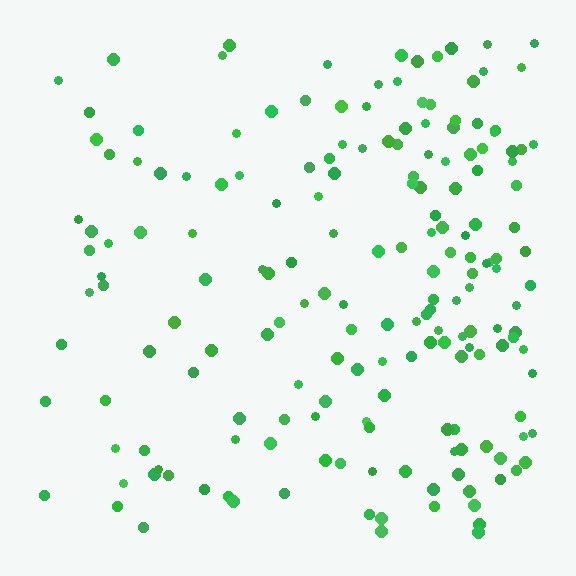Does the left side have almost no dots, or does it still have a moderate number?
Still a moderate number, just noticeably fewer than the right.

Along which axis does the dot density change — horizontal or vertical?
Horizontal.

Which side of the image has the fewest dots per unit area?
The left.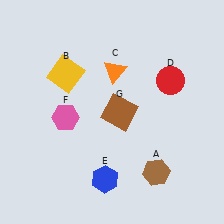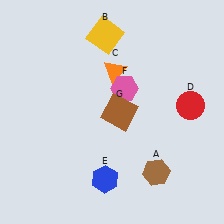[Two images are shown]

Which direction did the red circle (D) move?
The red circle (D) moved down.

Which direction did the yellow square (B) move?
The yellow square (B) moved right.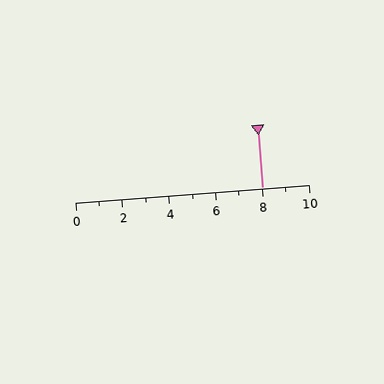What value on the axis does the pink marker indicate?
The marker indicates approximately 8.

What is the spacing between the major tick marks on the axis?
The major ticks are spaced 2 apart.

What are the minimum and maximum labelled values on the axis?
The axis runs from 0 to 10.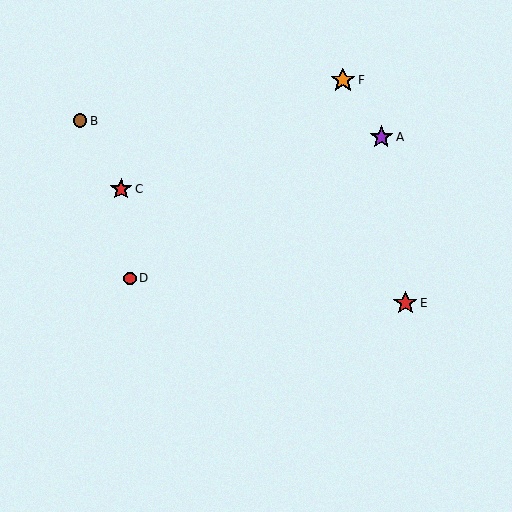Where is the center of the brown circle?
The center of the brown circle is at (80, 121).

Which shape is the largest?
The orange star (labeled F) is the largest.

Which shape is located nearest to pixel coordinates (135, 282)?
The red circle (labeled D) at (130, 278) is nearest to that location.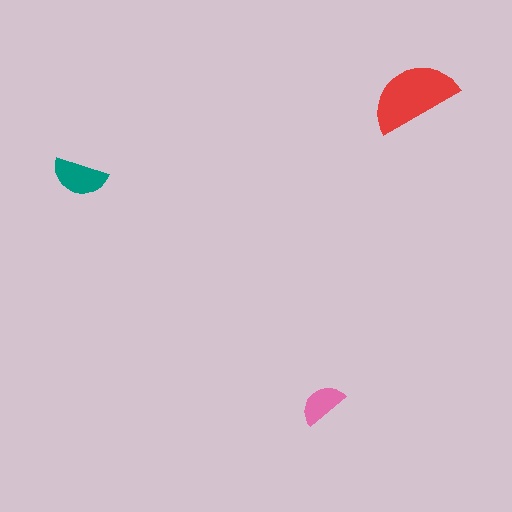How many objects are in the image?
There are 3 objects in the image.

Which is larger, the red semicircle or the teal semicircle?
The red one.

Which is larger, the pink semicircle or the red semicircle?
The red one.